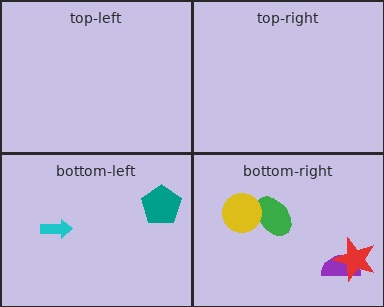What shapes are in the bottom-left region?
The teal pentagon, the cyan arrow.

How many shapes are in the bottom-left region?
2.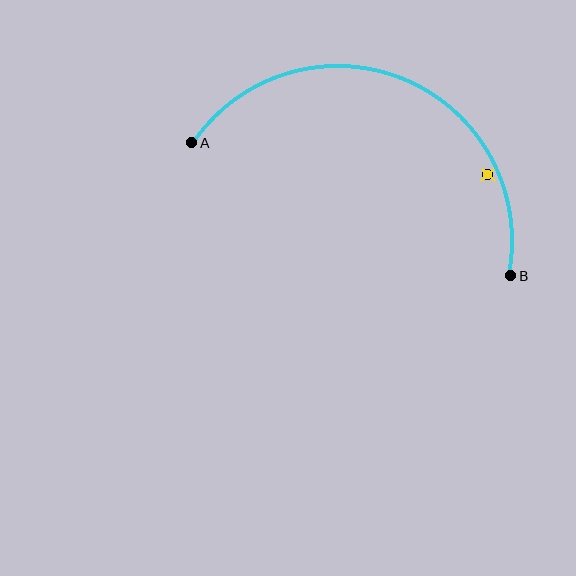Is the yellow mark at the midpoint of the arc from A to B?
No — the yellow mark does not lie on the arc at all. It sits slightly inside the curve.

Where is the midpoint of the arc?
The arc midpoint is the point on the curve farthest from the straight line joining A and B. It sits above that line.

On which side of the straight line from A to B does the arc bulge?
The arc bulges above the straight line connecting A and B.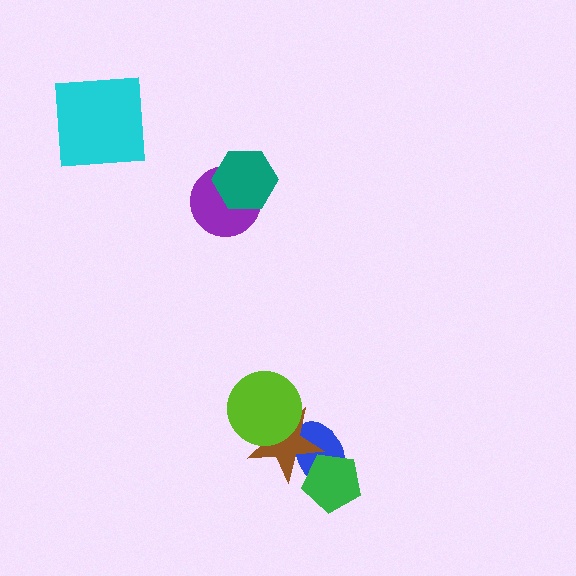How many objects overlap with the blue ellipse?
2 objects overlap with the blue ellipse.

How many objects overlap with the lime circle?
1 object overlaps with the lime circle.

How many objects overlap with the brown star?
3 objects overlap with the brown star.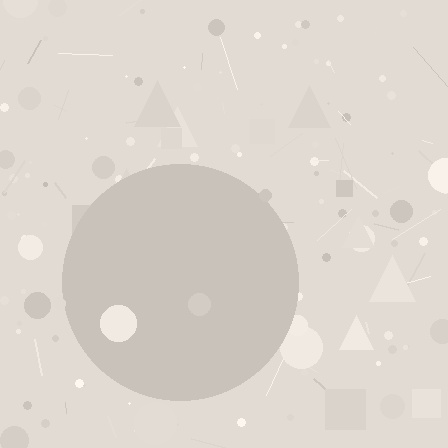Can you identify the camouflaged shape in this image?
The camouflaged shape is a circle.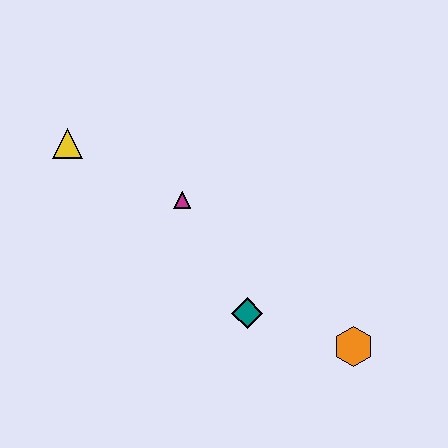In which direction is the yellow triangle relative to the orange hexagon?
The yellow triangle is to the left of the orange hexagon.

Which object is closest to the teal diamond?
The orange hexagon is closest to the teal diamond.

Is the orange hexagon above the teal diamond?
No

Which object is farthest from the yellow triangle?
The orange hexagon is farthest from the yellow triangle.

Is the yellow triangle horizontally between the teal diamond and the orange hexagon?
No